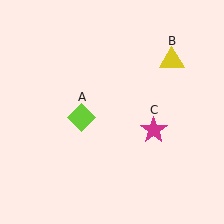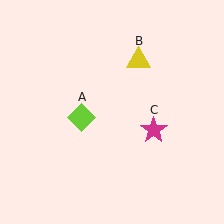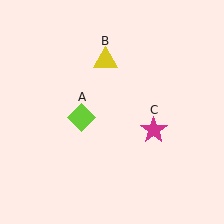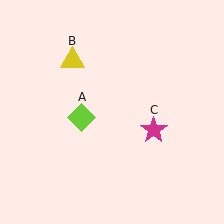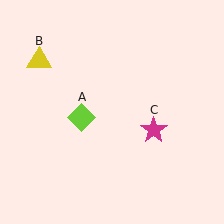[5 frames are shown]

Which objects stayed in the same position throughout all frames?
Lime diamond (object A) and magenta star (object C) remained stationary.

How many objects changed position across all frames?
1 object changed position: yellow triangle (object B).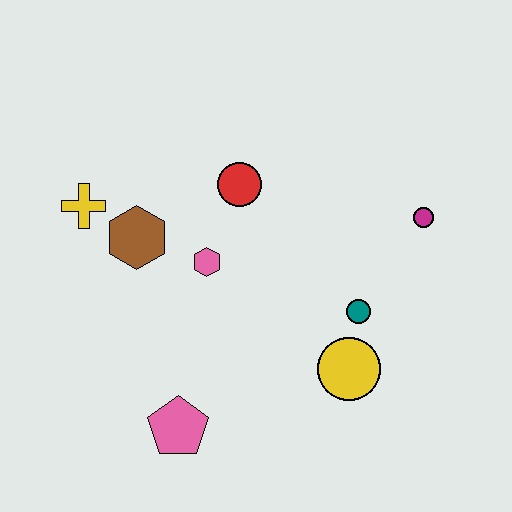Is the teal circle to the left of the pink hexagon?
No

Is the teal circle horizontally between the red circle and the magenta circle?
Yes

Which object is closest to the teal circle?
The yellow circle is closest to the teal circle.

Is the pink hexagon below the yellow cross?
Yes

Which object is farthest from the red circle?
The pink pentagon is farthest from the red circle.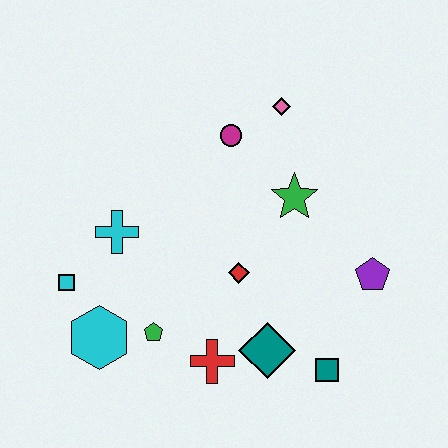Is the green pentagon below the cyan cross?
Yes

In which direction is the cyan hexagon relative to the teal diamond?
The cyan hexagon is to the left of the teal diamond.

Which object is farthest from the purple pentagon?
The cyan square is farthest from the purple pentagon.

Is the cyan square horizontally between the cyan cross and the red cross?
No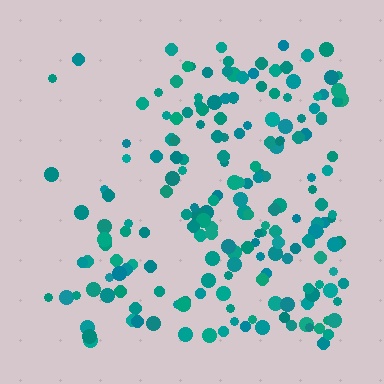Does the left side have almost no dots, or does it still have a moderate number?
Still a moderate number, just noticeably fewer than the right.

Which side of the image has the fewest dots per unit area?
The left.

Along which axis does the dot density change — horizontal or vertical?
Horizontal.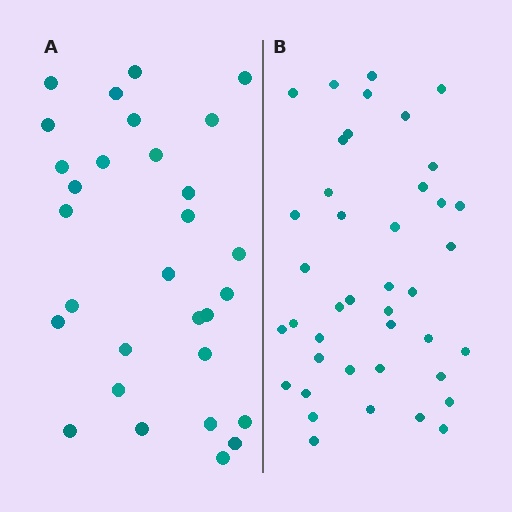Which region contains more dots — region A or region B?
Region B (the right region) has more dots.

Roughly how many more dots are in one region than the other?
Region B has roughly 12 or so more dots than region A.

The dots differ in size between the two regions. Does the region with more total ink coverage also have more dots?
No. Region A has more total ink coverage because its dots are larger, but region B actually contains more individual dots. Total area can be misleading — the number of items is what matters here.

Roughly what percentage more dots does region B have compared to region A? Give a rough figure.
About 35% more.